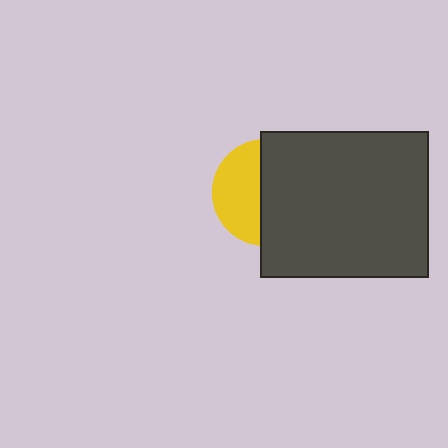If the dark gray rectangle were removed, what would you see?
You would see the complete yellow circle.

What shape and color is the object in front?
The object in front is a dark gray rectangle.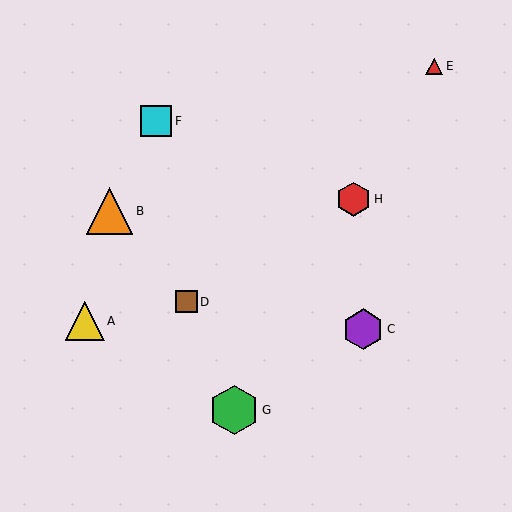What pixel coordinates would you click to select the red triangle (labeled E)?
Click at (434, 66) to select the red triangle E.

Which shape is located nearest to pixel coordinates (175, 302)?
The brown square (labeled D) at (186, 302) is nearest to that location.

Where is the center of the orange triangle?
The center of the orange triangle is at (109, 211).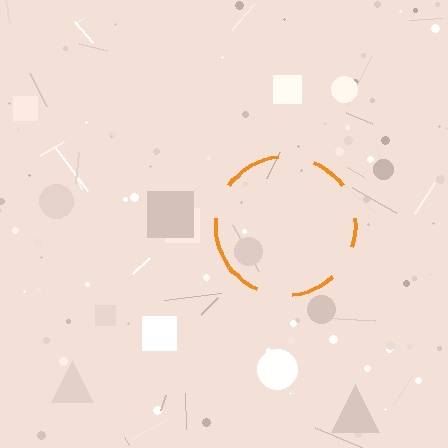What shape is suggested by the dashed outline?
The dashed outline suggests a circle.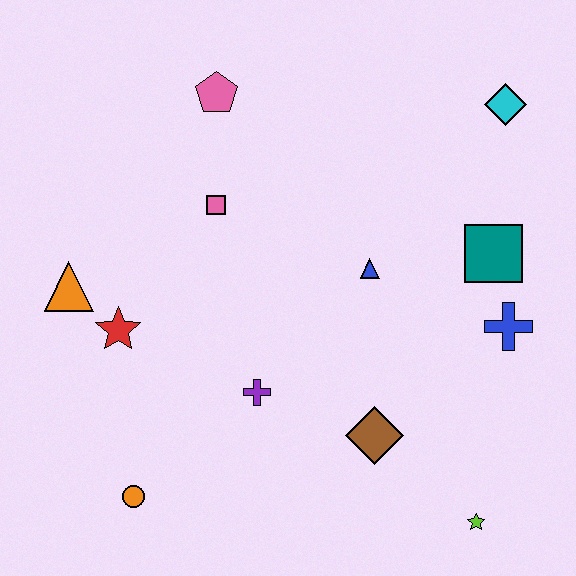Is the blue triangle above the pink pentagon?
No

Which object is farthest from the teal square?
The orange circle is farthest from the teal square.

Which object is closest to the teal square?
The blue cross is closest to the teal square.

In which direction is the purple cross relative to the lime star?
The purple cross is to the left of the lime star.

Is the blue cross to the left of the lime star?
No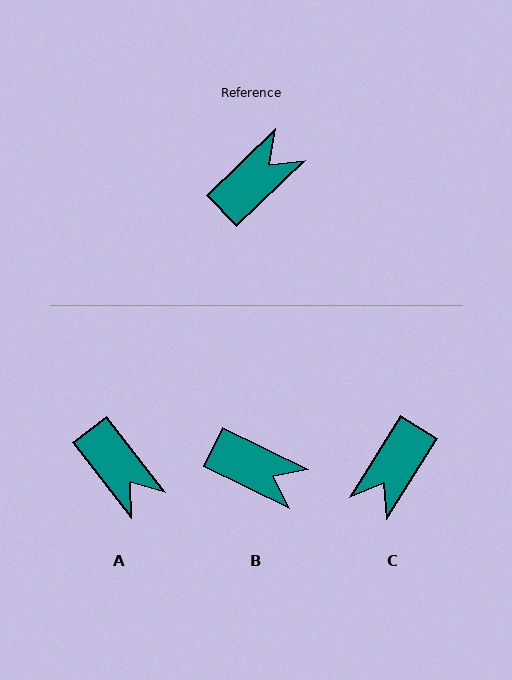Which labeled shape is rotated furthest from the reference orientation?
C, about 165 degrees away.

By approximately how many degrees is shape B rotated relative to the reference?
Approximately 70 degrees clockwise.